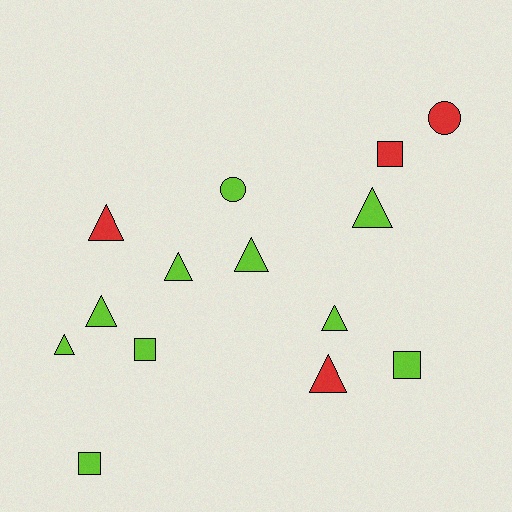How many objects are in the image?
There are 14 objects.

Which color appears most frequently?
Lime, with 10 objects.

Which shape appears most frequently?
Triangle, with 8 objects.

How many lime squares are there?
There are 3 lime squares.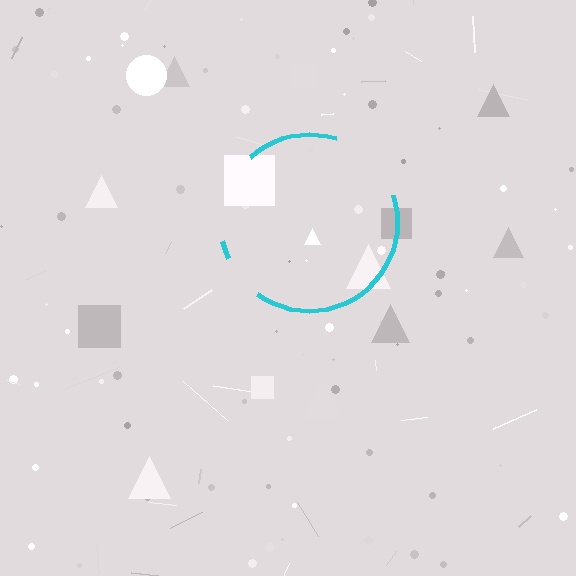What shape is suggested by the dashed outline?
The dashed outline suggests a circle.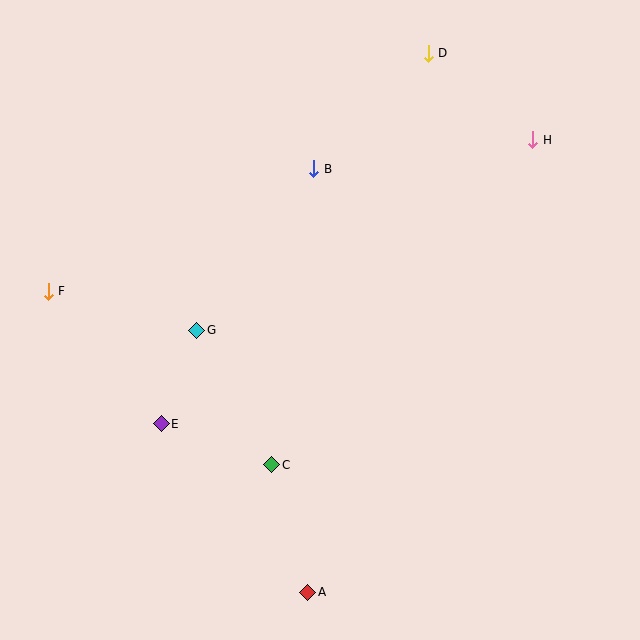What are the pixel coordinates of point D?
Point D is at (428, 53).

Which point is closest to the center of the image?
Point G at (197, 330) is closest to the center.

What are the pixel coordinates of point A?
Point A is at (308, 592).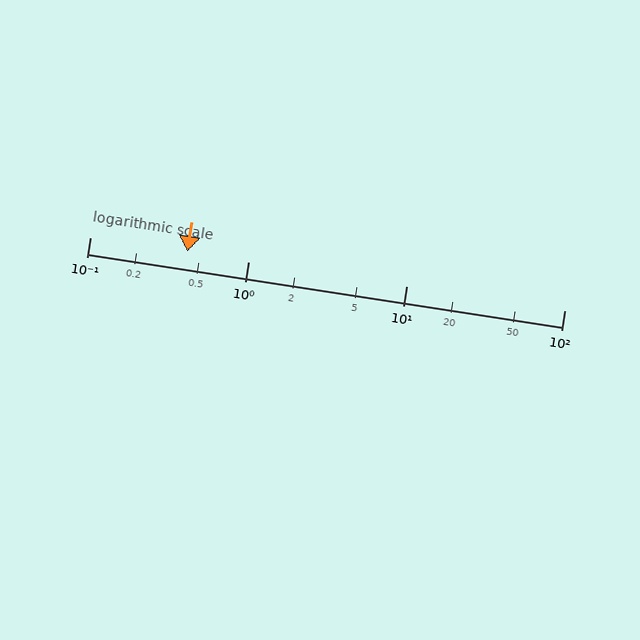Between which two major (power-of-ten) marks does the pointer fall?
The pointer is between 0.1 and 1.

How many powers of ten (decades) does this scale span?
The scale spans 3 decades, from 0.1 to 100.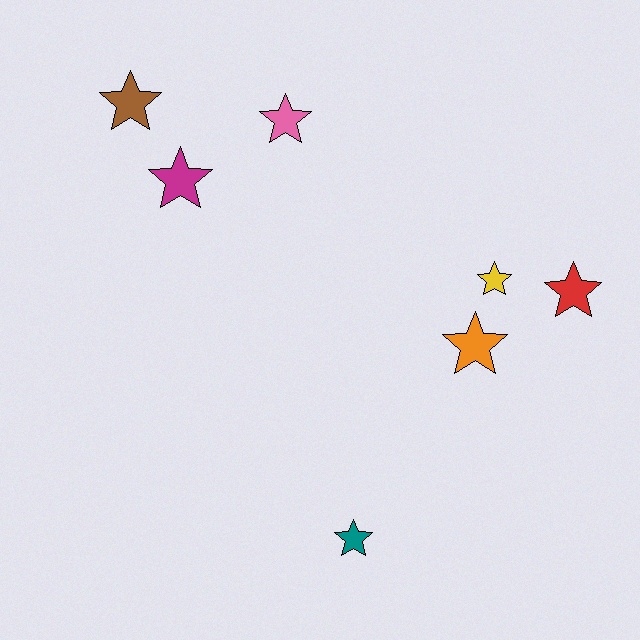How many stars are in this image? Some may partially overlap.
There are 7 stars.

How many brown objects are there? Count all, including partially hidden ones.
There is 1 brown object.